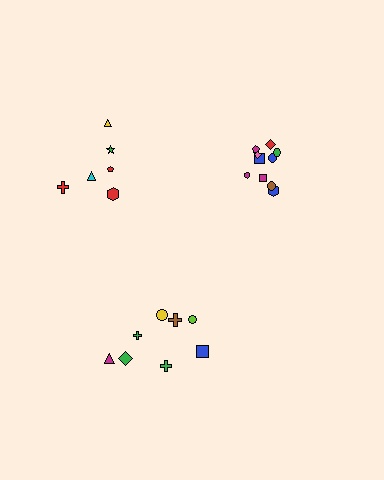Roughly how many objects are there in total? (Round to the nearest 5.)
Roughly 25 objects in total.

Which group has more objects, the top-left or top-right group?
The top-right group.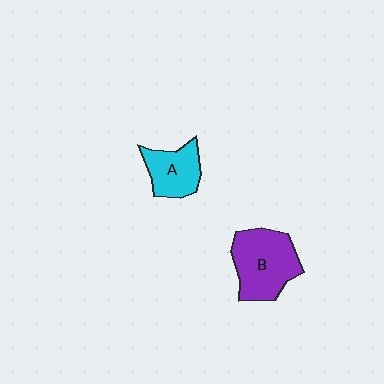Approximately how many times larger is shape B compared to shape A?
Approximately 1.6 times.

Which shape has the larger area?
Shape B (purple).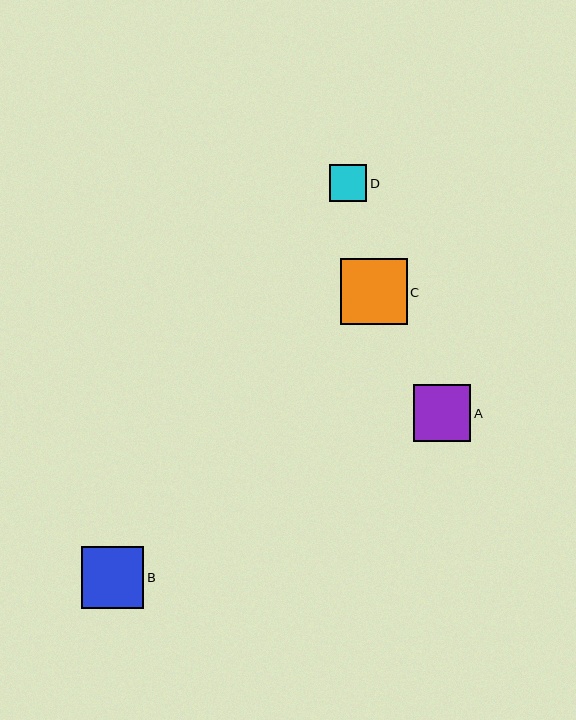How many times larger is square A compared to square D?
Square A is approximately 1.5 times the size of square D.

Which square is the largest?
Square C is the largest with a size of approximately 67 pixels.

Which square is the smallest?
Square D is the smallest with a size of approximately 37 pixels.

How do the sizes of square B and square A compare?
Square B and square A are approximately the same size.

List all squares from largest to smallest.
From largest to smallest: C, B, A, D.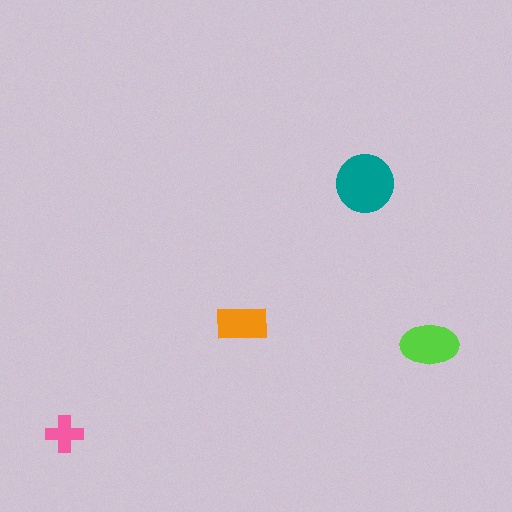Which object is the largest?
The teal circle.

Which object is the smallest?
The pink cross.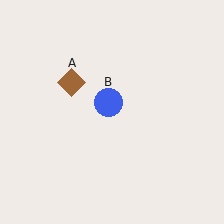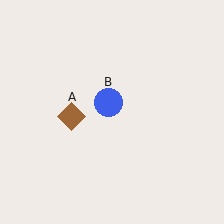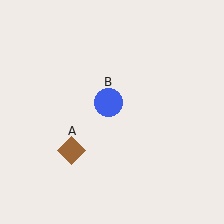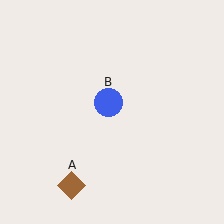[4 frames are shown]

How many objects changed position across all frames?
1 object changed position: brown diamond (object A).